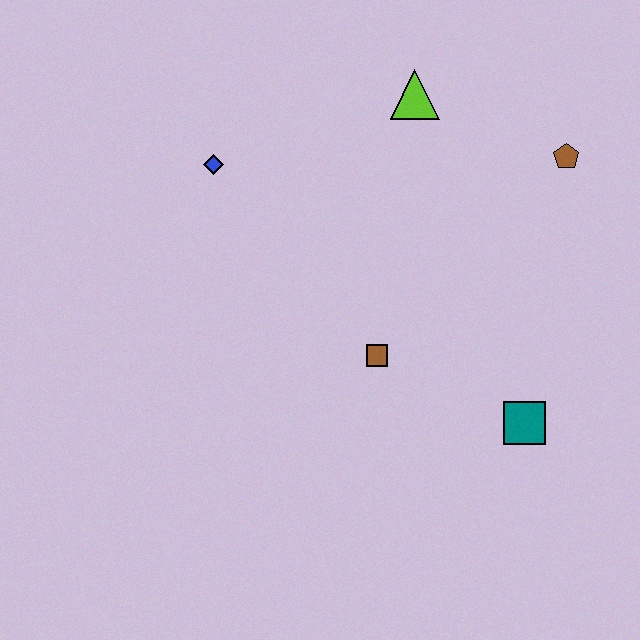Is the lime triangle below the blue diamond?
No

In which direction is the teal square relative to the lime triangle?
The teal square is below the lime triangle.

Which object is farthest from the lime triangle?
The teal square is farthest from the lime triangle.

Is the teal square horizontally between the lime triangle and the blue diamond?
No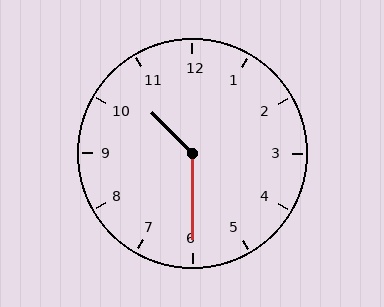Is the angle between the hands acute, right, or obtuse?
It is obtuse.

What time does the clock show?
10:30.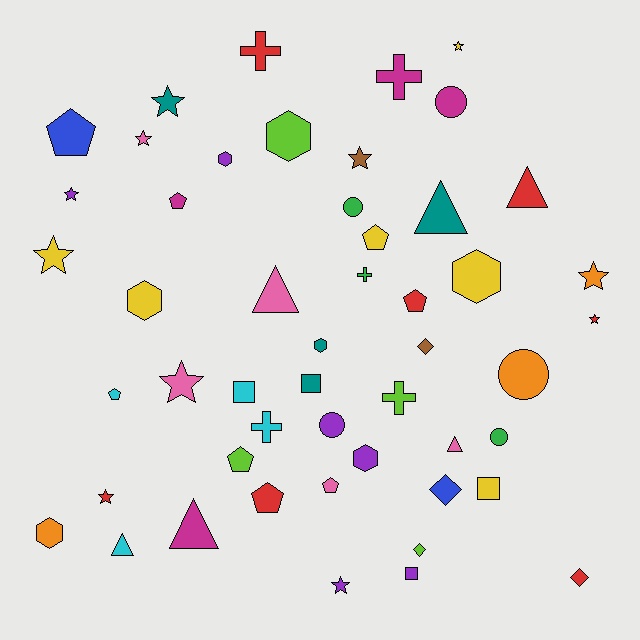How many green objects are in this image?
There are 3 green objects.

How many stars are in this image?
There are 11 stars.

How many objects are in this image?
There are 50 objects.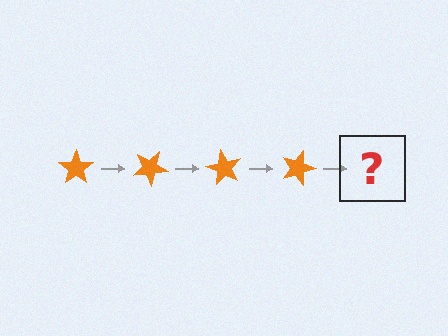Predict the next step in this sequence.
The next step is an orange star rotated 120 degrees.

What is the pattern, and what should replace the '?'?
The pattern is that the star rotates 30 degrees each step. The '?' should be an orange star rotated 120 degrees.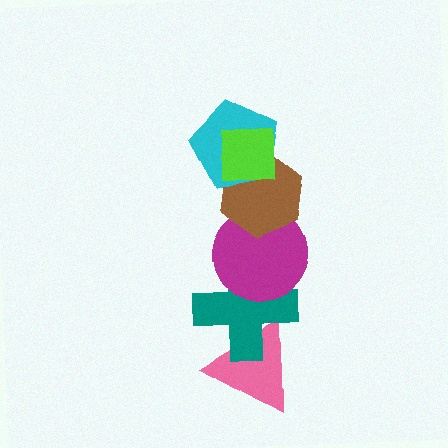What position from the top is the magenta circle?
The magenta circle is 4th from the top.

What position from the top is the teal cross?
The teal cross is 5th from the top.